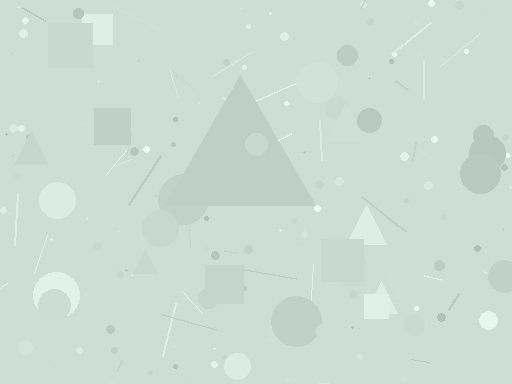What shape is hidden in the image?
A triangle is hidden in the image.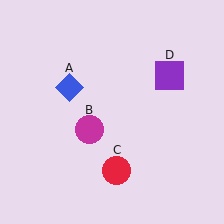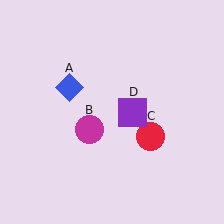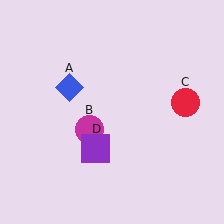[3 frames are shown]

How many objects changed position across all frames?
2 objects changed position: red circle (object C), purple square (object D).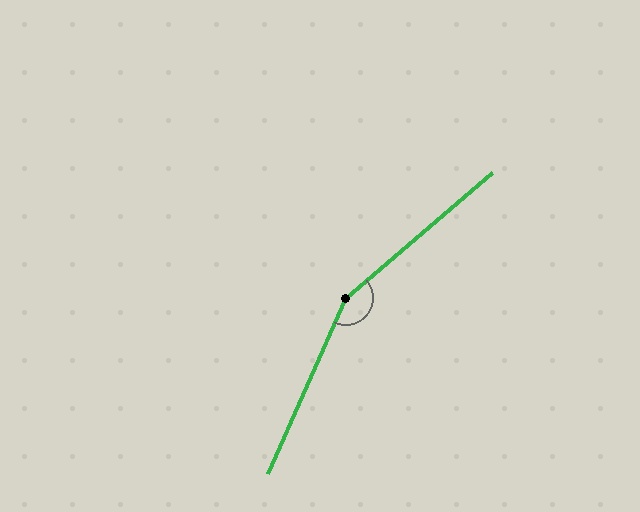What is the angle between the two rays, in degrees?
Approximately 154 degrees.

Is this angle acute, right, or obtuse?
It is obtuse.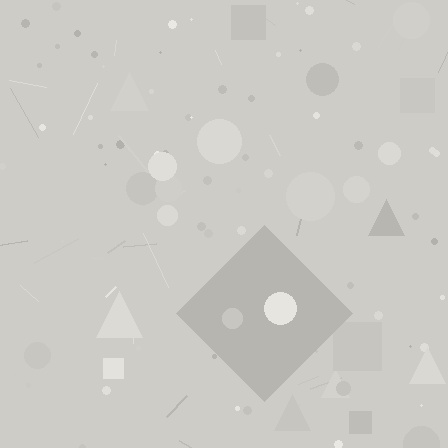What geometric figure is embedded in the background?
A diamond is embedded in the background.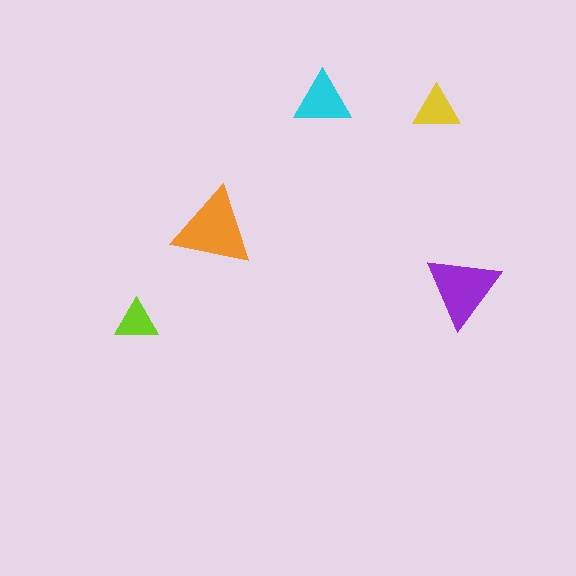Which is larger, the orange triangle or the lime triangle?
The orange one.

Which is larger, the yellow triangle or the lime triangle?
The yellow one.